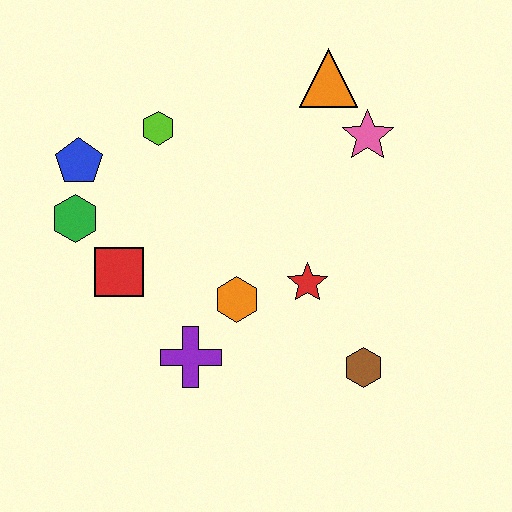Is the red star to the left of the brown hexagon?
Yes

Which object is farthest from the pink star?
The green hexagon is farthest from the pink star.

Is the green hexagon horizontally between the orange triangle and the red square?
No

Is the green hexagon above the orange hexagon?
Yes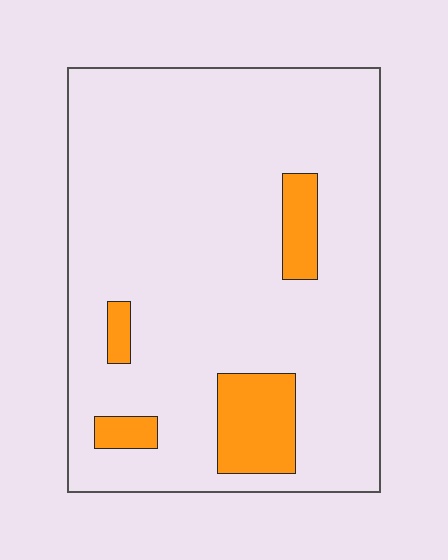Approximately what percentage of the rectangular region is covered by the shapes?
Approximately 10%.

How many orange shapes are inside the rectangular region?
4.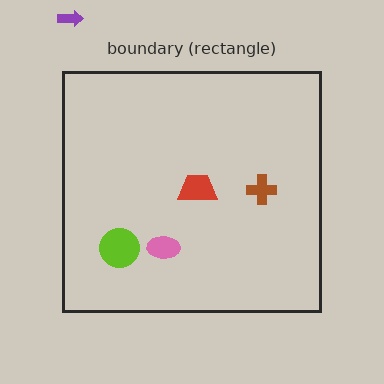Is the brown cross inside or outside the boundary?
Inside.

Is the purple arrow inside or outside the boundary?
Outside.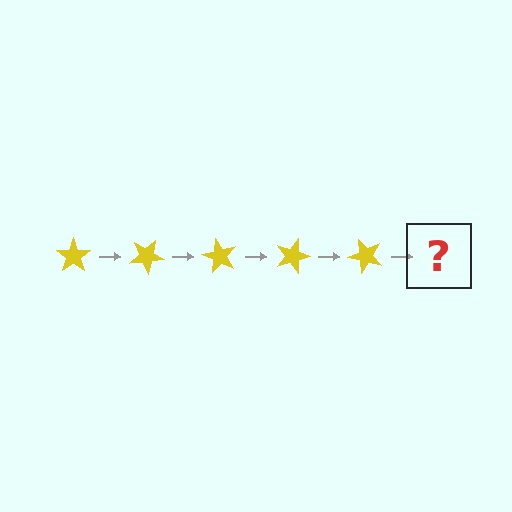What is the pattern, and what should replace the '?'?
The pattern is that the star rotates 30 degrees each step. The '?' should be a yellow star rotated 150 degrees.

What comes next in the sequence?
The next element should be a yellow star rotated 150 degrees.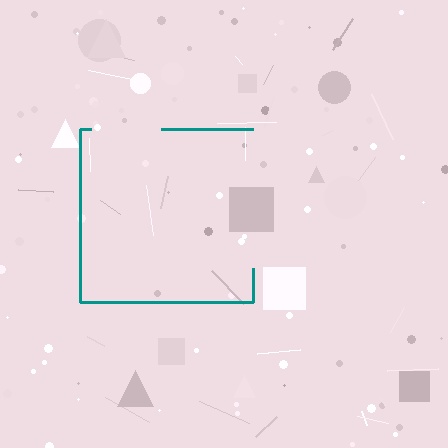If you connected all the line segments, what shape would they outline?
They would outline a square.